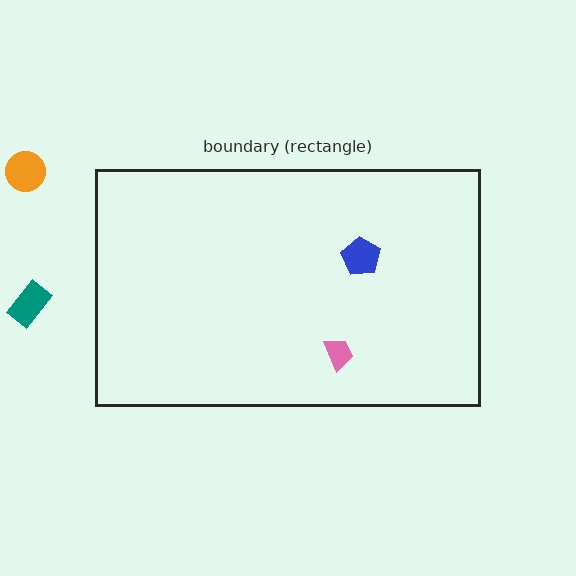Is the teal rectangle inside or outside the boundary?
Outside.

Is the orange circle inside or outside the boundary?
Outside.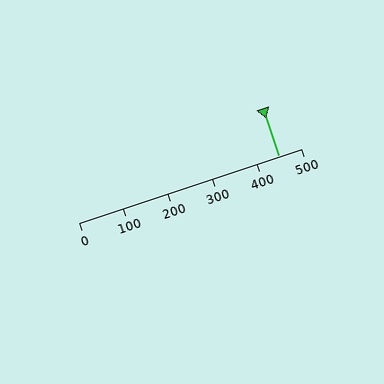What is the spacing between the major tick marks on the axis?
The major ticks are spaced 100 apart.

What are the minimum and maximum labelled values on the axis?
The axis runs from 0 to 500.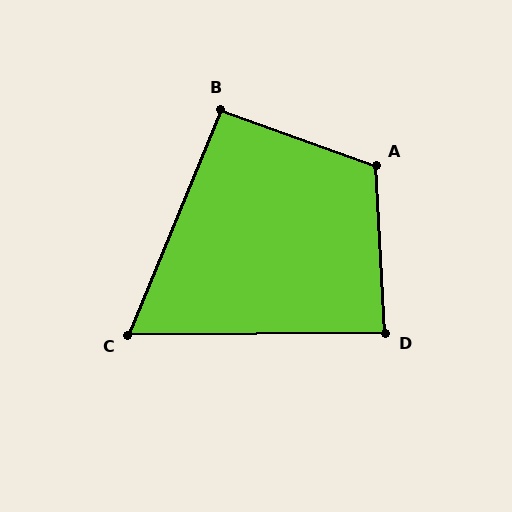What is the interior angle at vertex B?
Approximately 93 degrees (approximately right).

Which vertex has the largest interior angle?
A, at approximately 113 degrees.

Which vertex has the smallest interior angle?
C, at approximately 67 degrees.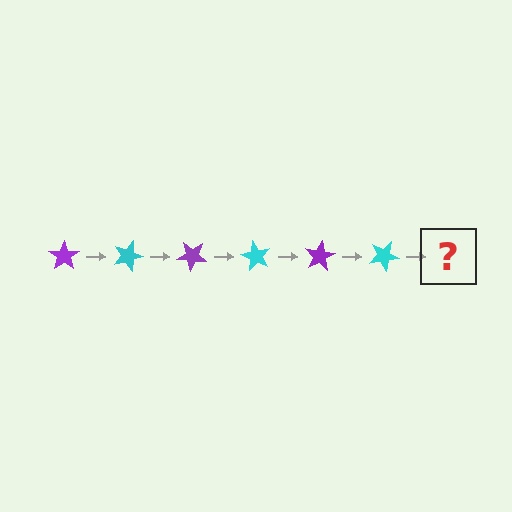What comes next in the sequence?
The next element should be a purple star, rotated 120 degrees from the start.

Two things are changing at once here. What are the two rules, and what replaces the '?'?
The two rules are that it rotates 20 degrees each step and the color cycles through purple and cyan. The '?' should be a purple star, rotated 120 degrees from the start.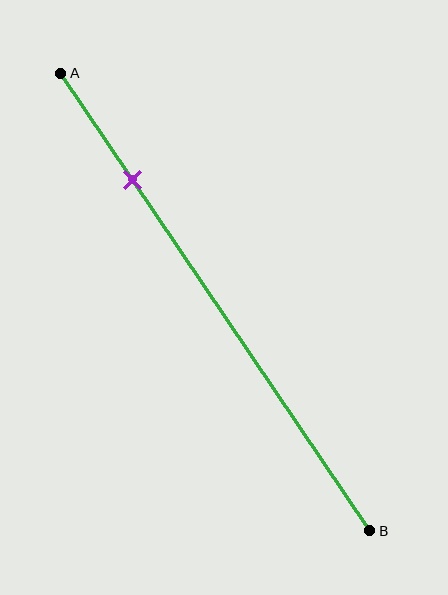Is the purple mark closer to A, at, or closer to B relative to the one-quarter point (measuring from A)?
The purple mark is approximately at the one-quarter point of segment AB.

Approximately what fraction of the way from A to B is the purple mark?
The purple mark is approximately 25% of the way from A to B.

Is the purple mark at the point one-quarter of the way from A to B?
Yes, the mark is approximately at the one-quarter point.